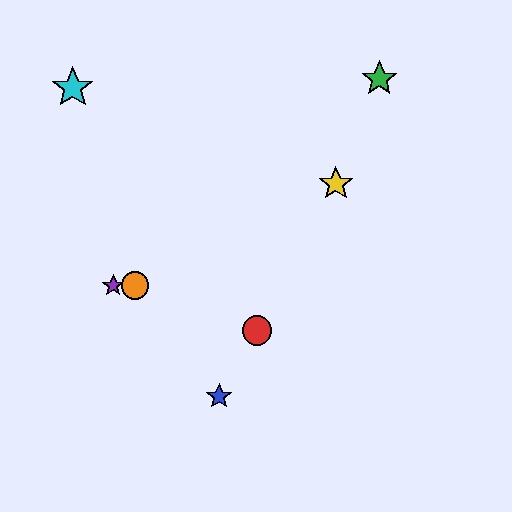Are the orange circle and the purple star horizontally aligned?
Yes, both are at y≈286.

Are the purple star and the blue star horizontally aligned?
No, the purple star is at y≈286 and the blue star is at y≈396.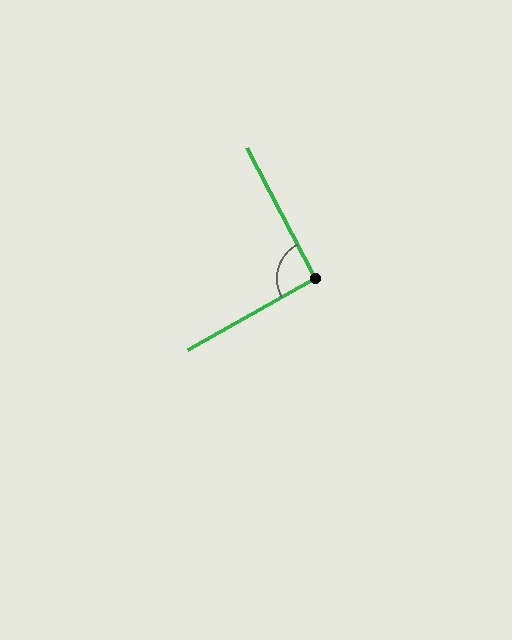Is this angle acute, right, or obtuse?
It is approximately a right angle.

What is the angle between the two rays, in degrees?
Approximately 91 degrees.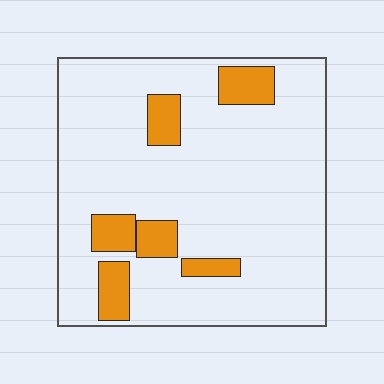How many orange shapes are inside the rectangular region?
6.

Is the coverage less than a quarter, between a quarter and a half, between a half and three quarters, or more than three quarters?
Less than a quarter.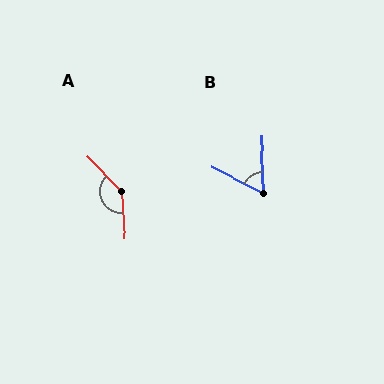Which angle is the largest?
A, at approximately 141 degrees.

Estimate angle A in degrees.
Approximately 141 degrees.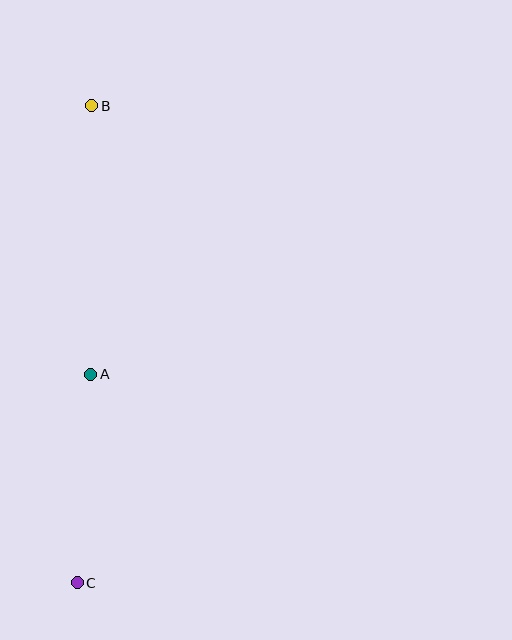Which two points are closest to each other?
Points A and C are closest to each other.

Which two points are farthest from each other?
Points B and C are farthest from each other.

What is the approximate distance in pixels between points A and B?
The distance between A and B is approximately 269 pixels.